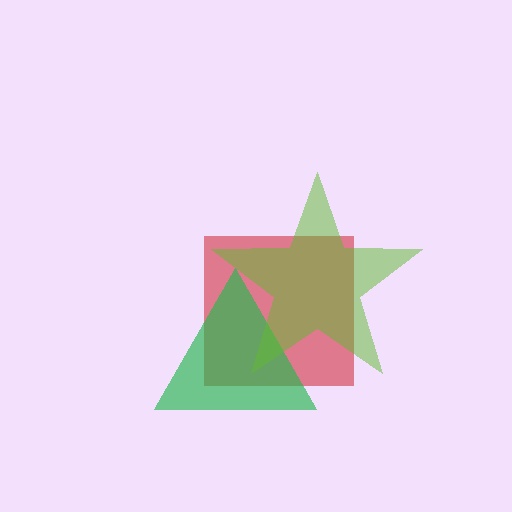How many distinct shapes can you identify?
There are 3 distinct shapes: a red square, a green triangle, a lime star.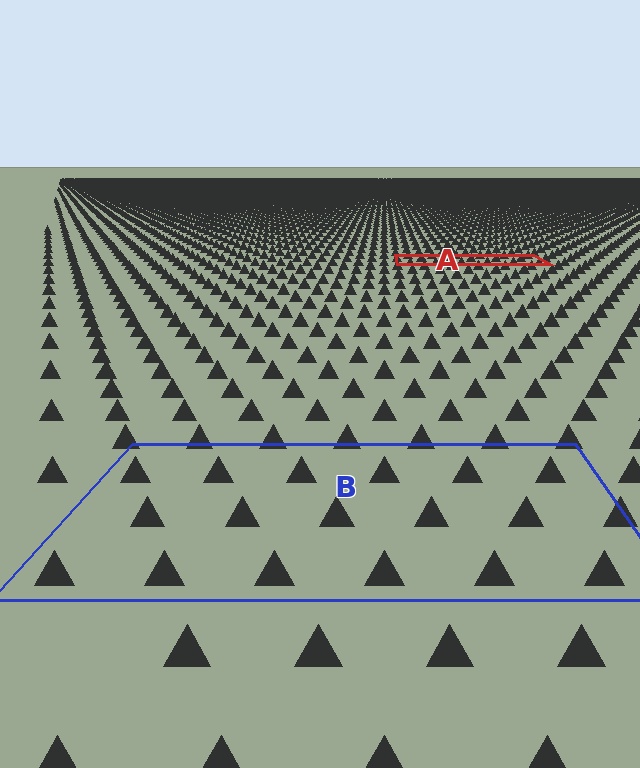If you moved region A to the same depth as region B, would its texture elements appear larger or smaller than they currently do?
They would appear larger. At a closer depth, the same texture elements are projected at a bigger on-screen size.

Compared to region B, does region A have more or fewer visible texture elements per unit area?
Region A has more texture elements per unit area — they are packed more densely because it is farther away.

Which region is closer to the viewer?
Region B is closer. The texture elements there are larger and more spread out.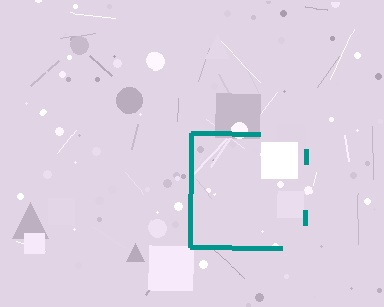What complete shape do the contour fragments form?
The contour fragments form a square.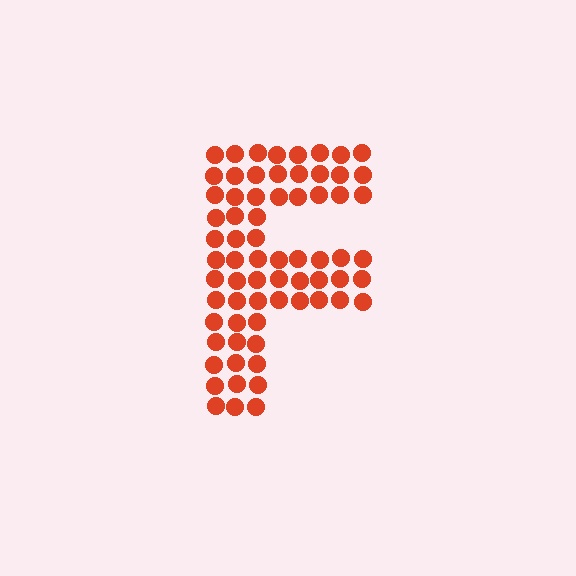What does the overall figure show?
The overall figure shows the letter F.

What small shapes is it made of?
It is made of small circles.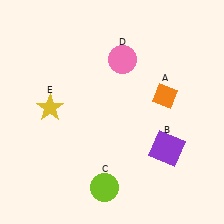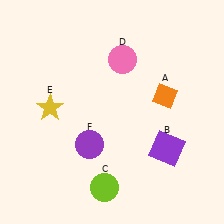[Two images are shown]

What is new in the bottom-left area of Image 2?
A purple circle (F) was added in the bottom-left area of Image 2.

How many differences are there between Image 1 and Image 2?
There is 1 difference between the two images.